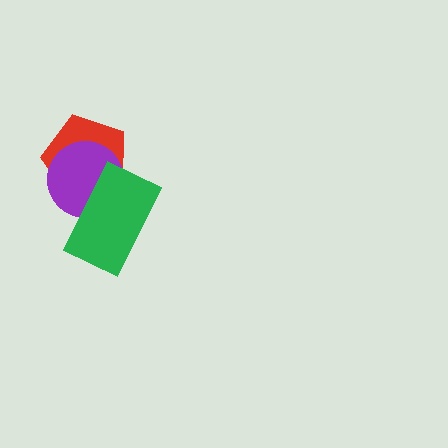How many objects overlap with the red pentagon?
2 objects overlap with the red pentagon.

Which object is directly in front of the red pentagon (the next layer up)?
The purple circle is directly in front of the red pentagon.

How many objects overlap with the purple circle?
2 objects overlap with the purple circle.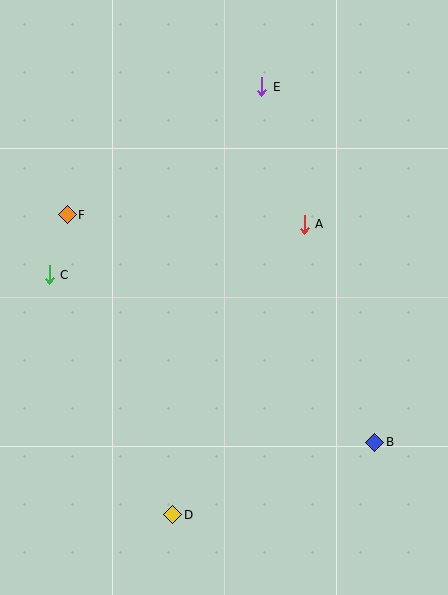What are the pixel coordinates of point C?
Point C is at (49, 275).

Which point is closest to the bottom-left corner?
Point D is closest to the bottom-left corner.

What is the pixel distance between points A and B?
The distance between A and B is 229 pixels.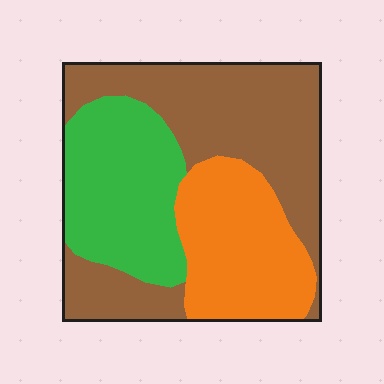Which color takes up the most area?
Brown, at roughly 45%.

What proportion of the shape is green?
Green takes up between a sixth and a third of the shape.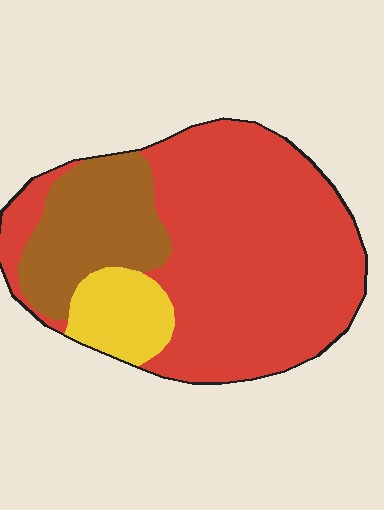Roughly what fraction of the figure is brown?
Brown covers about 20% of the figure.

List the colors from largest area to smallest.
From largest to smallest: red, brown, yellow.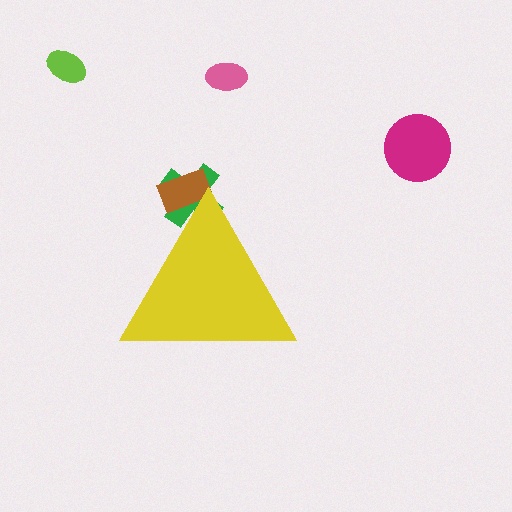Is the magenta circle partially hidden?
No, the magenta circle is fully visible.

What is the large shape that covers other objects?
A yellow triangle.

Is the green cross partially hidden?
Yes, the green cross is partially hidden behind the yellow triangle.